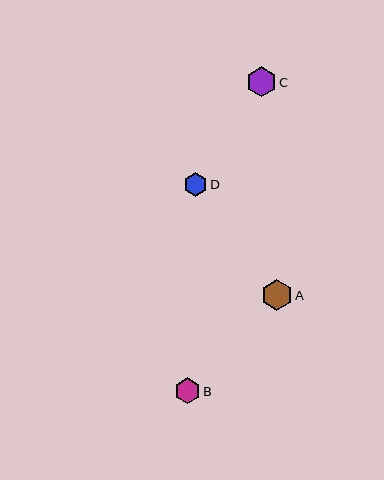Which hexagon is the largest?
Hexagon A is the largest with a size of approximately 31 pixels.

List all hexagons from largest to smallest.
From largest to smallest: A, C, B, D.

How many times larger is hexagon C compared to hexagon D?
Hexagon C is approximately 1.3 times the size of hexagon D.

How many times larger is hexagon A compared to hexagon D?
Hexagon A is approximately 1.3 times the size of hexagon D.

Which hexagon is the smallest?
Hexagon D is the smallest with a size of approximately 23 pixels.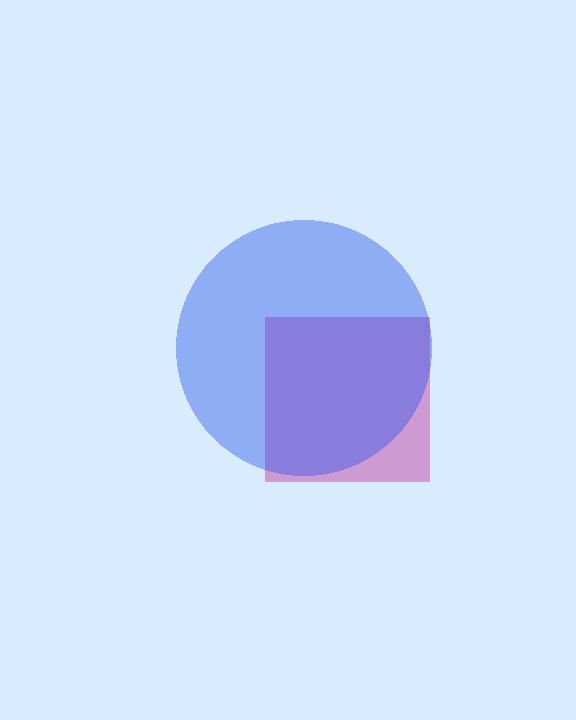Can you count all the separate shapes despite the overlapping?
Yes, there are 2 separate shapes.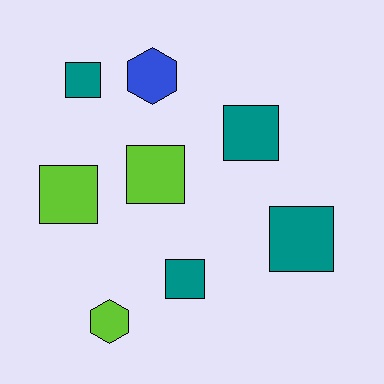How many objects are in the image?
There are 8 objects.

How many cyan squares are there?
There are no cyan squares.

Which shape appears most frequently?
Square, with 6 objects.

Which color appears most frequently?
Teal, with 4 objects.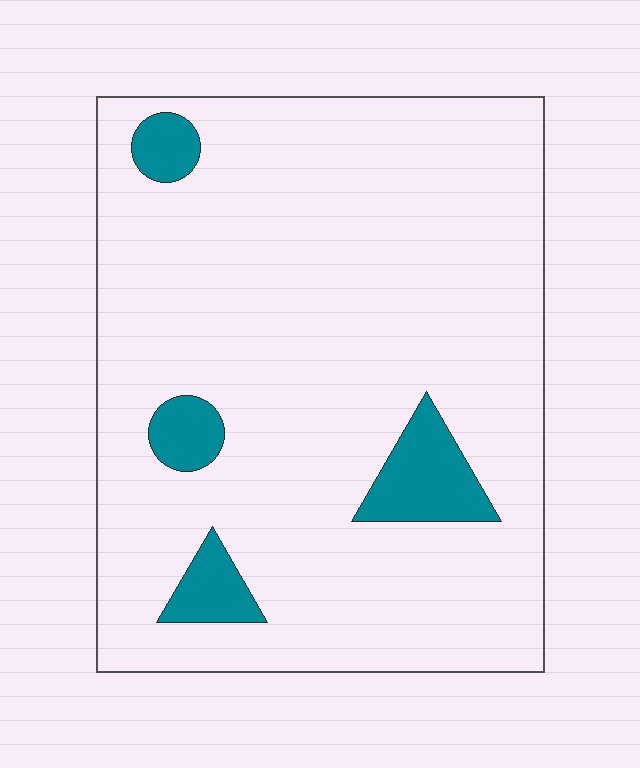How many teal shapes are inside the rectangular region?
4.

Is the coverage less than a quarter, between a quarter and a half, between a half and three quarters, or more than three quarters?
Less than a quarter.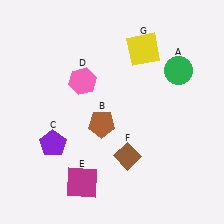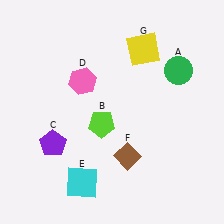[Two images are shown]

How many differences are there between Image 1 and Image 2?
There are 2 differences between the two images.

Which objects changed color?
B changed from brown to lime. E changed from magenta to cyan.